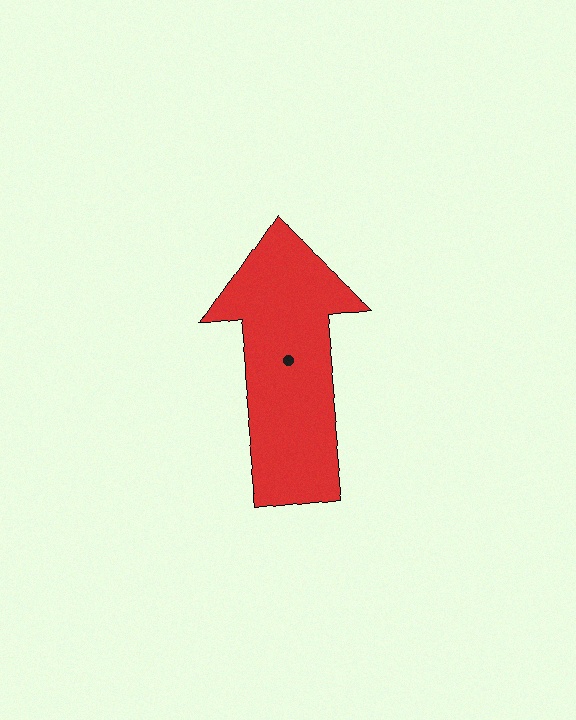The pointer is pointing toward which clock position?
Roughly 12 o'clock.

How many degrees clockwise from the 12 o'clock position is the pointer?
Approximately 354 degrees.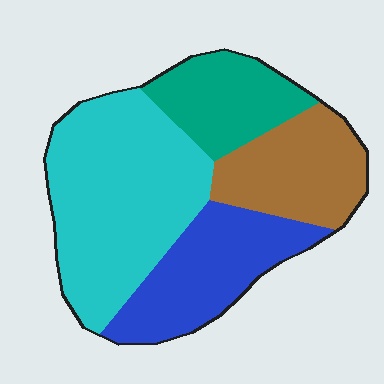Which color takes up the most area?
Cyan, at roughly 40%.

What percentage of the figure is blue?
Blue takes up between a sixth and a third of the figure.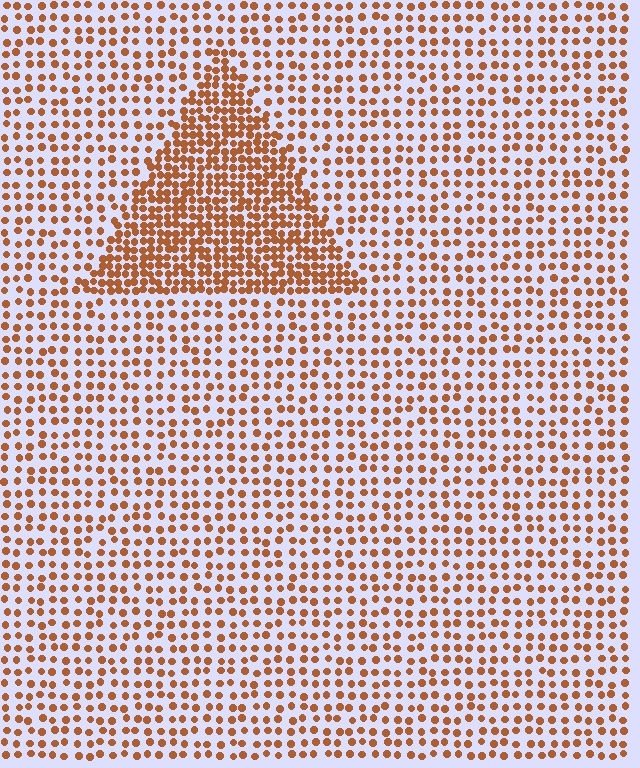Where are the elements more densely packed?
The elements are more densely packed inside the triangle boundary.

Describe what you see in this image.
The image contains small brown elements arranged at two different densities. A triangle-shaped region is visible where the elements are more densely packed than the surrounding area.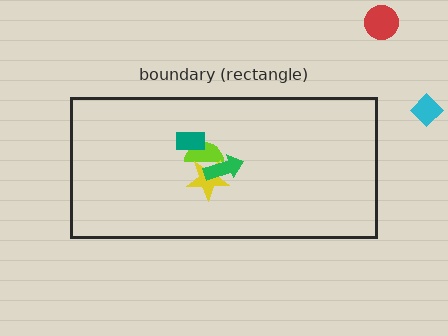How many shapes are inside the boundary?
4 inside, 2 outside.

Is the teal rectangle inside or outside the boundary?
Inside.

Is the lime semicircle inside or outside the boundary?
Inside.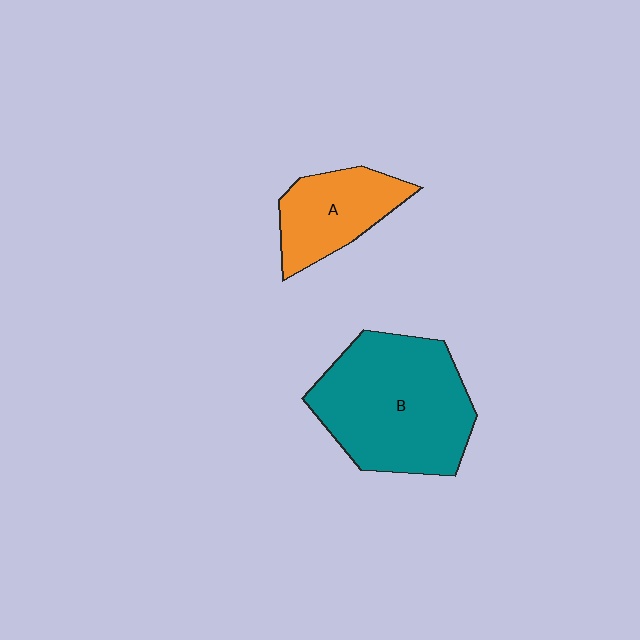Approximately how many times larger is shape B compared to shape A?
Approximately 2.0 times.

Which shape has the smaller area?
Shape A (orange).